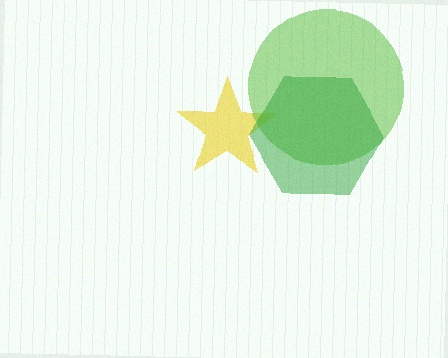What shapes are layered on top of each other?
The layered shapes are: a yellow star, a lime circle, a green hexagon.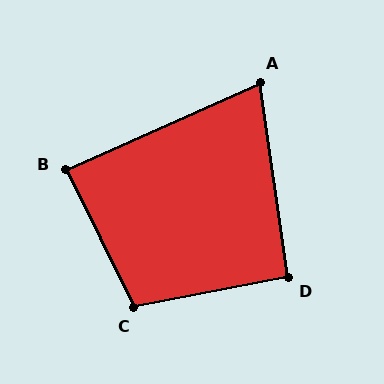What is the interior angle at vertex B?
Approximately 87 degrees (approximately right).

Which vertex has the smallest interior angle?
A, at approximately 74 degrees.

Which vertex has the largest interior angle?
C, at approximately 106 degrees.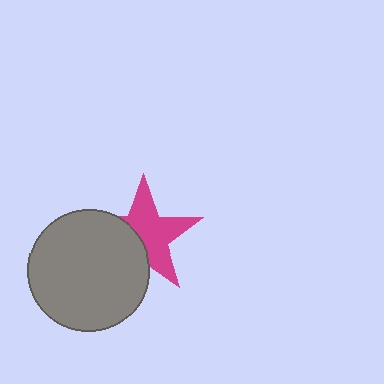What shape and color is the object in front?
The object in front is a gray circle.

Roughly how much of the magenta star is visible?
About half of it is visible (roughly 61%).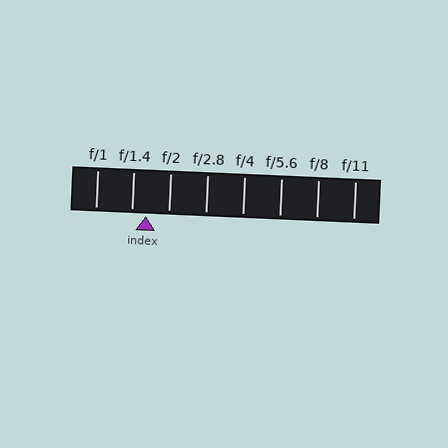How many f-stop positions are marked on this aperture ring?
There are 8 f-stop positions marked.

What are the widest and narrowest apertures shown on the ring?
The widest aperture shown is f/1 and the narrowest is f/11.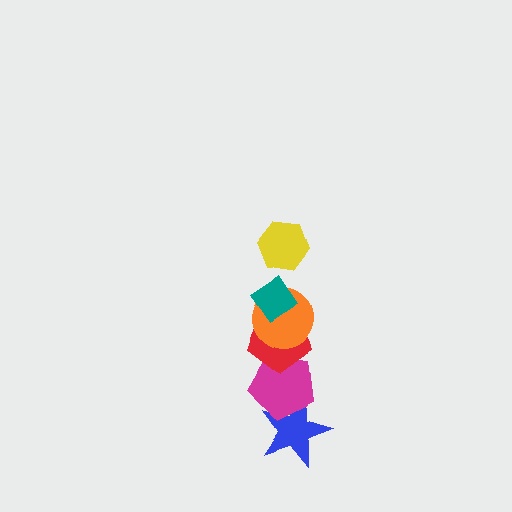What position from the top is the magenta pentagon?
The magenta pentagon is 5th from the top.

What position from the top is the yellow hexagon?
The yellow hexagon is 1st from the top.